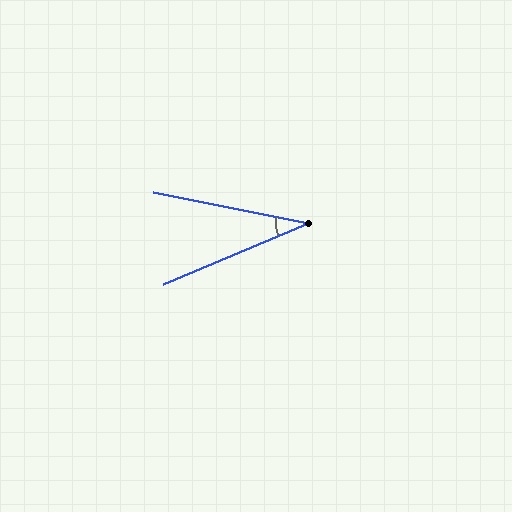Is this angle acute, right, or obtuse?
It is acute.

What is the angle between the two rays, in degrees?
Approximately 34 degrees.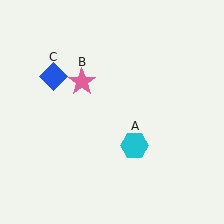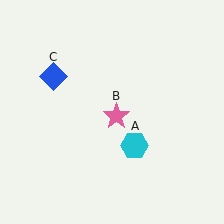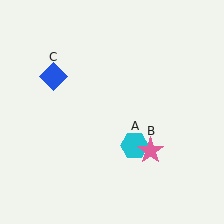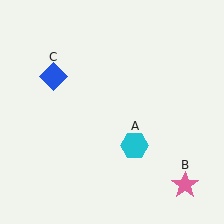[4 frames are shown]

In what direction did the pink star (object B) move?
The pink star (object B) moved down and to the right.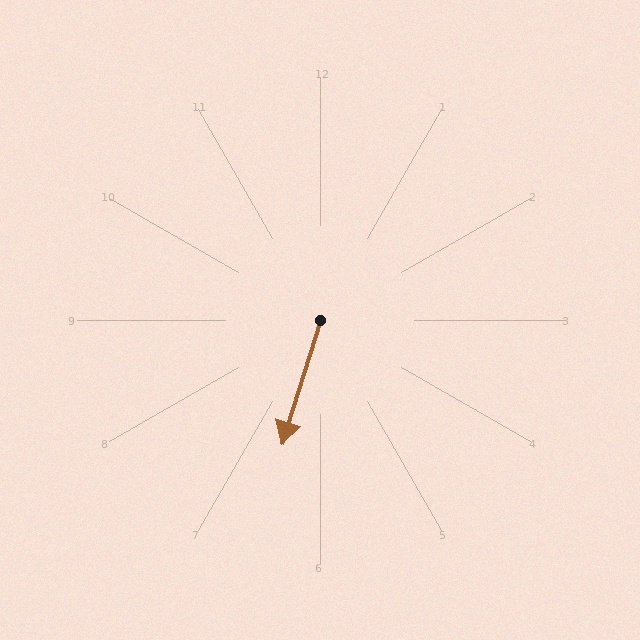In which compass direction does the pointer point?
South.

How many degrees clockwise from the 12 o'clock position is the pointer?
Approximately 197 degrees.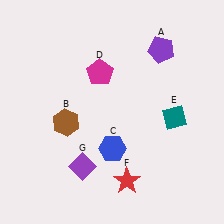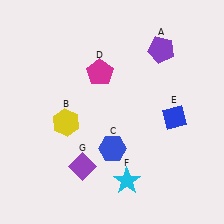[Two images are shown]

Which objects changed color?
B changed from brown to yellow. E changed from teal to blue. F changed from red to cyan.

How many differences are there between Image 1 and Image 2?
There are 3 differences between the two images.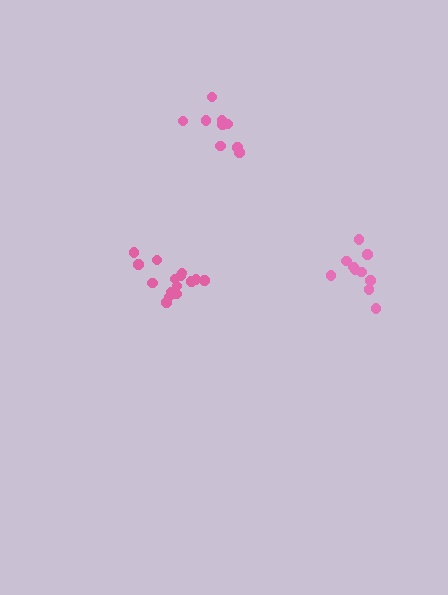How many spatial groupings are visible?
There are 3 spatial groupings.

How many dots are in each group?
Group 1: 9 dots, Group 2: 15 dots, Group 3: 10 dots (34 total).